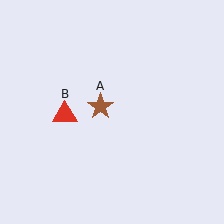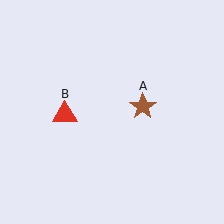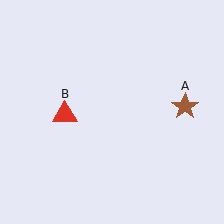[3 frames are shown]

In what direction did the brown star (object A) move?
The brown star (object A) moved right.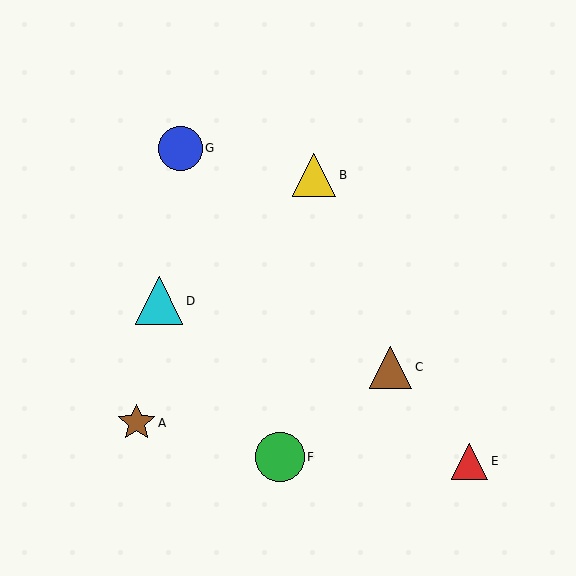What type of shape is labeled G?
Shape G is a blue circle.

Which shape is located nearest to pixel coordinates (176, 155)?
The blue circle (labeled G) at (180, 148) is nearest to that location.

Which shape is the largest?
The green circle (labeled F) is the largest.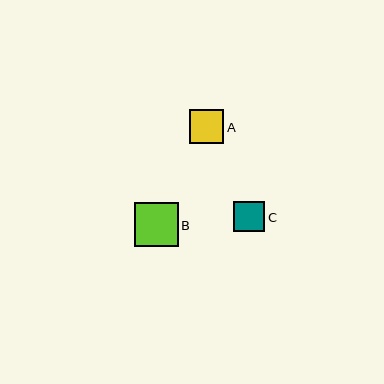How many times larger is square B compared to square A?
Square B is approximately 1.3 times the size of square A.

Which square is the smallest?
Square C is the smallest with a size of approximately 31 pixels.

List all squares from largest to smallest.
From largest to smallest: B, A, C.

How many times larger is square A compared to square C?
Square A is approximately 1.1 times the size of square C.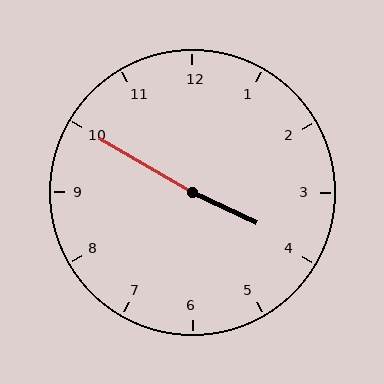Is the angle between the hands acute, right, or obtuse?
It is obtuse.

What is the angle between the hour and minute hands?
Approximately 175 degrees.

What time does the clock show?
3:50.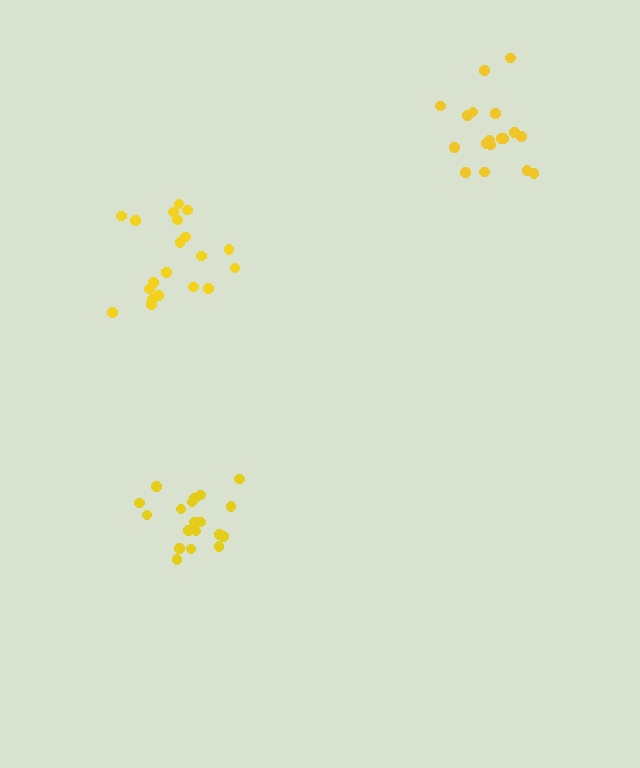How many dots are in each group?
Group 1: 20 dots, Group 2: 18 dots, Group 3: 19 dots (57 total).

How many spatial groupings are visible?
There are 3 spatial groupings.